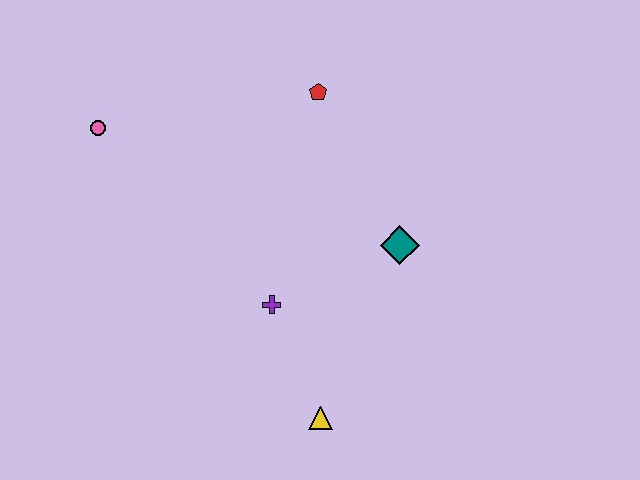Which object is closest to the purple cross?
The yellow triangle is closest to the purple cross.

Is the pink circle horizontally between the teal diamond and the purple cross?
No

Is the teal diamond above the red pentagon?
No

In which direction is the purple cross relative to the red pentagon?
The purple cross is below the red pentagon.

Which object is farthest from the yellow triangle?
The pink circle is farthest from the yellow triangle.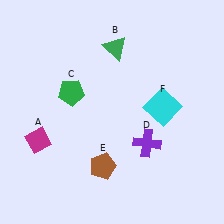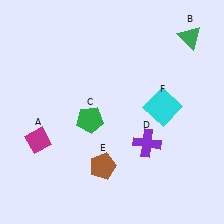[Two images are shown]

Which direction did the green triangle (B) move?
The green triangle (B) moved right.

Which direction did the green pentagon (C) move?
The green pentagon (C) moved down.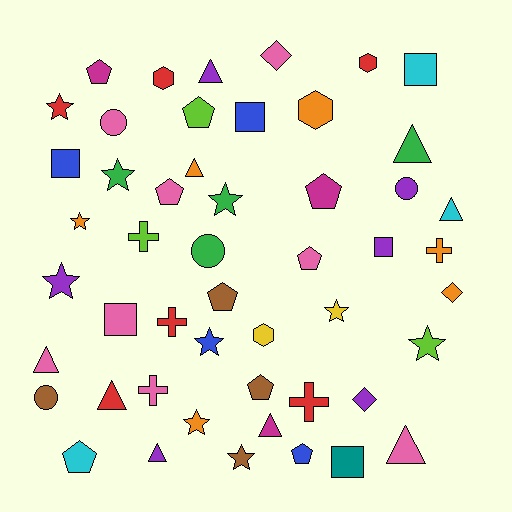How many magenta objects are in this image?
There are 3 magenta objects.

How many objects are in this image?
There are 50 objects.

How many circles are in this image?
There are 4 circles.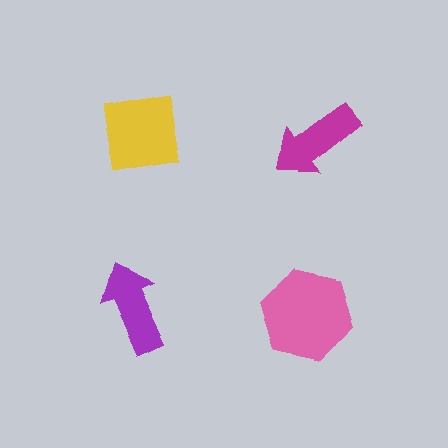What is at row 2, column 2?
A pink hexagon.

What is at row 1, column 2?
A magenta arrow.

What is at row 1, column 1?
A yellow square.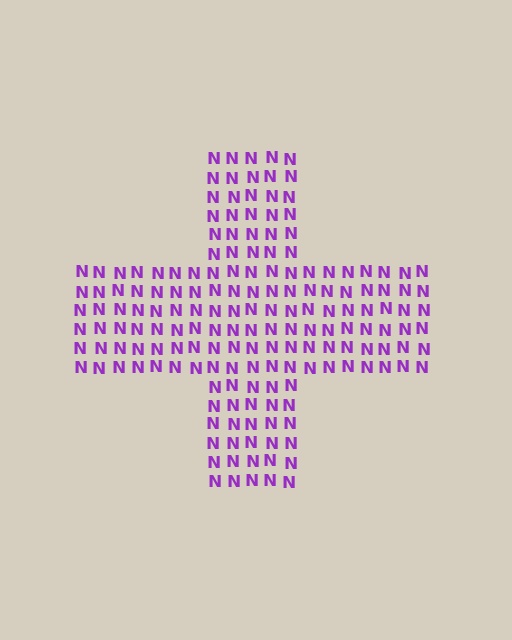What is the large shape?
The large shape is a cross.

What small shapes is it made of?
It is made of small letter N's.